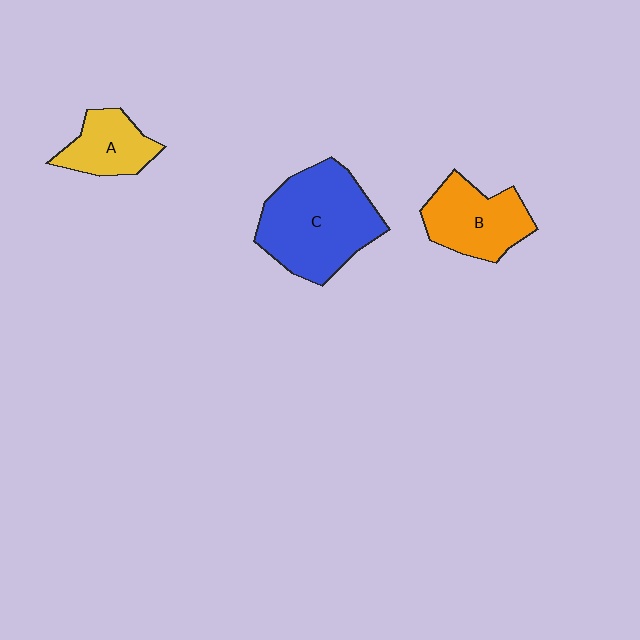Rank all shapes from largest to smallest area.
From largest to smallest: C (blue), B (orange), A (yellow).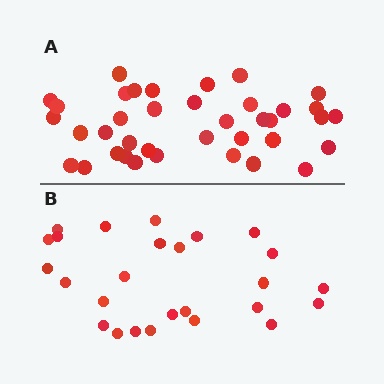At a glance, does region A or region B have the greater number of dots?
Region A (the top region) has more dots.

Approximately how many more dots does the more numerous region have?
Region A has roughly 12 or so more dots than region B.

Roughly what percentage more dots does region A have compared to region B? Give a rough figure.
About 45% more.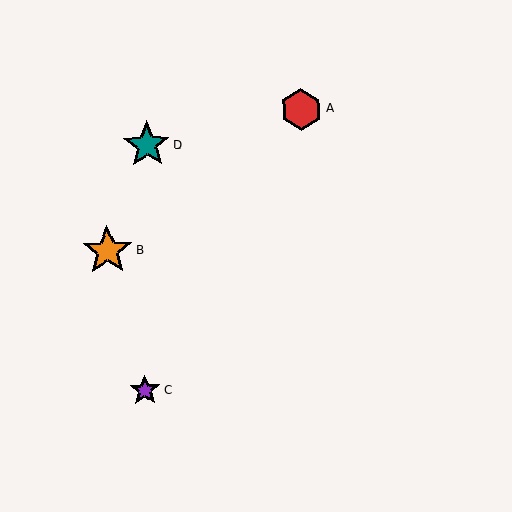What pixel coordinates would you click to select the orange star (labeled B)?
Click at (107, 251) to select the orange star B.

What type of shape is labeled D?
Shape D is a teal star.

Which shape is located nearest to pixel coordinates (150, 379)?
The purple star (labeled C) at (145, 390) is nearest to that location.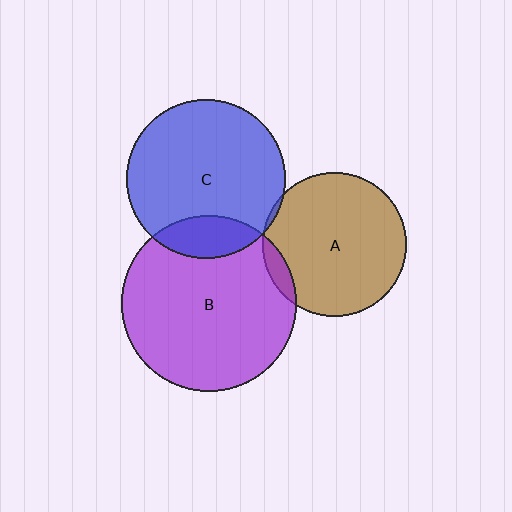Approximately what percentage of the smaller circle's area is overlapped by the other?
Approximately 15%.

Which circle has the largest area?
Circle B (purple).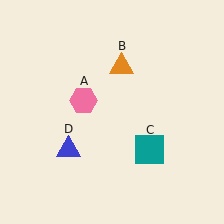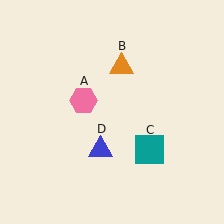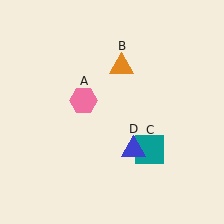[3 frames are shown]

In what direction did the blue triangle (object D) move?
The blue triangle (object D) moved right.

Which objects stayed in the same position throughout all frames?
Pink hexagon (object A) and orange triangle (object B) and teal square (object C) remained stationary.